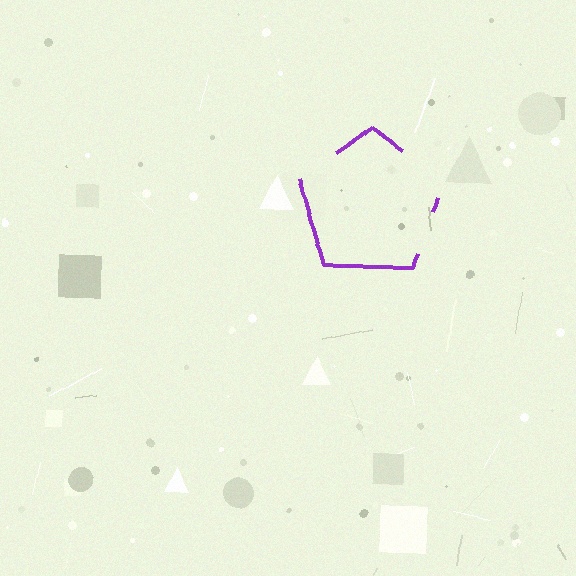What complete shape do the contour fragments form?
The contour fragments form a pentagon.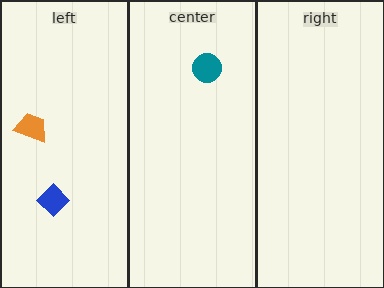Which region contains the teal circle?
The center region.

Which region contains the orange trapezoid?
The left region.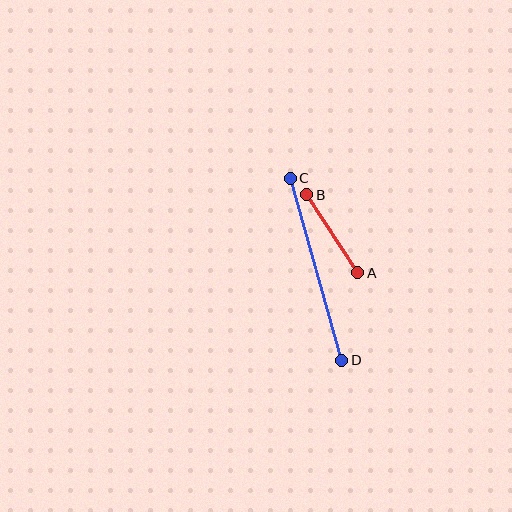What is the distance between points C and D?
The distance is approximately 189 pixels.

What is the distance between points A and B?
The distance is approximately 93 pixels.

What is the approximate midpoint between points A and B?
The midpoint is at approximately (332, 234) pixels.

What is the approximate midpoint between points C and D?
The midpoint is at approximately (316, 269) pixels.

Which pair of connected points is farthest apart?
Points C and D are farthest apart.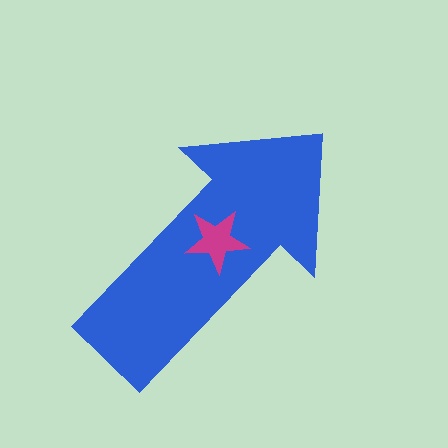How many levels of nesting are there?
2.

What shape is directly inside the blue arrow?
The magenta star.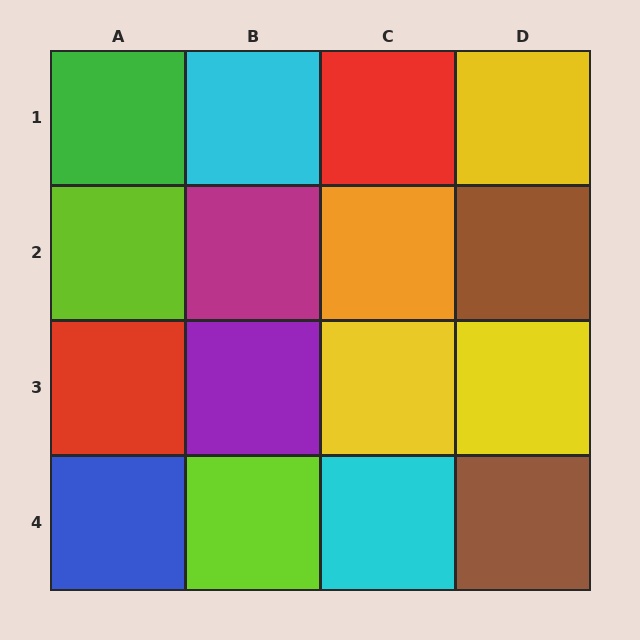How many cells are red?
2 cells are red.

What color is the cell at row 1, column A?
Green.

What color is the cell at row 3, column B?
Purple.